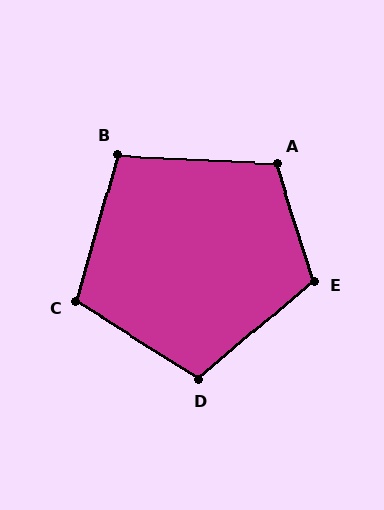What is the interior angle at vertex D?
Approximately 107 degrees (obtuse).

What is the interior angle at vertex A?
Approximately 111 degrees (obtuse).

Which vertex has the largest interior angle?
E, at approximately 113 degrees.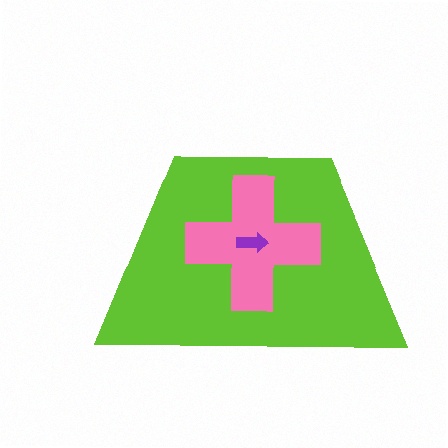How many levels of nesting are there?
3.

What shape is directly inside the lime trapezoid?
The pink cross.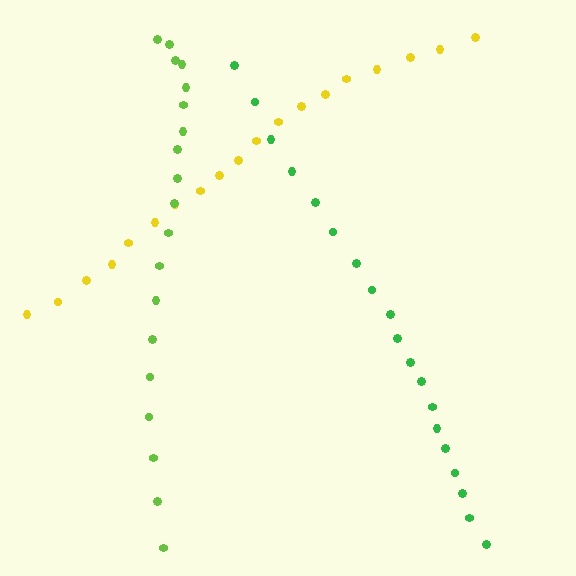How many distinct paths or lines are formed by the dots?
There are 3 distinct paths.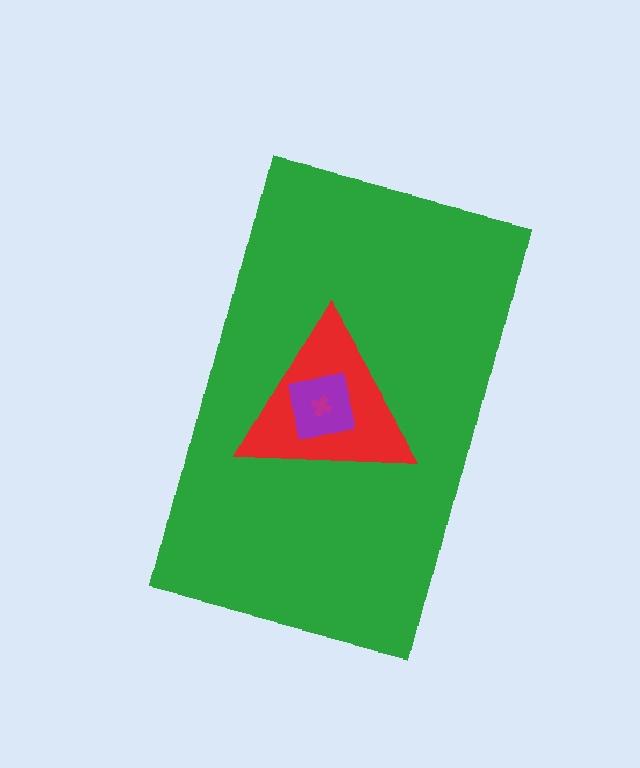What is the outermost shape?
The green rectangle.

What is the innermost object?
The magenta cross.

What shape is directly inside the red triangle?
The purple square.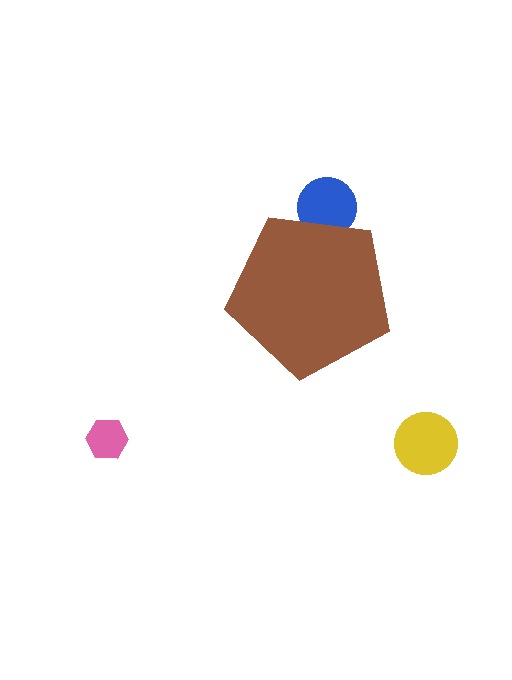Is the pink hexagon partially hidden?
No, the pink hexagon is fully visible.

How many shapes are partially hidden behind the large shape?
1 shape is partially hidden.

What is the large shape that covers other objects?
A brown pentagon.